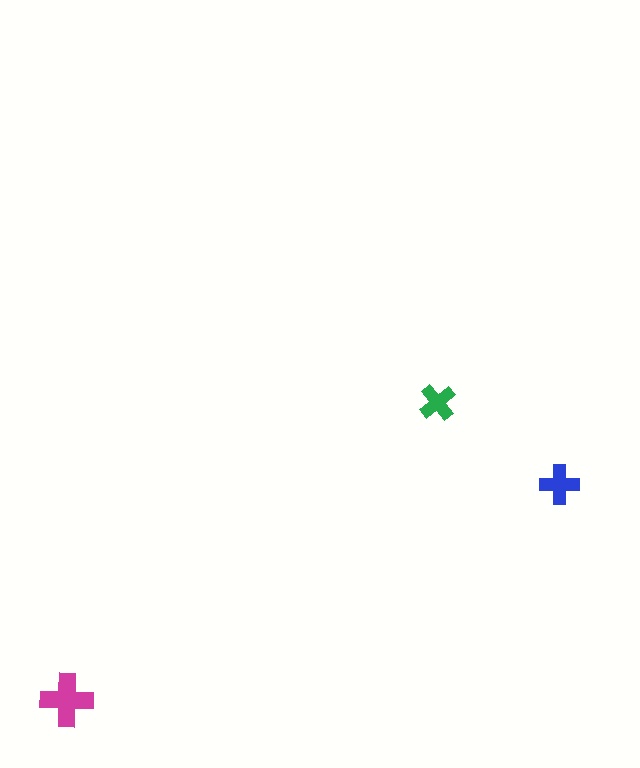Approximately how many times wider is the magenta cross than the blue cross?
About 1.5 times wider.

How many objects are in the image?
There are 3 objects in the image.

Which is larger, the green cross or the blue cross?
The blue one.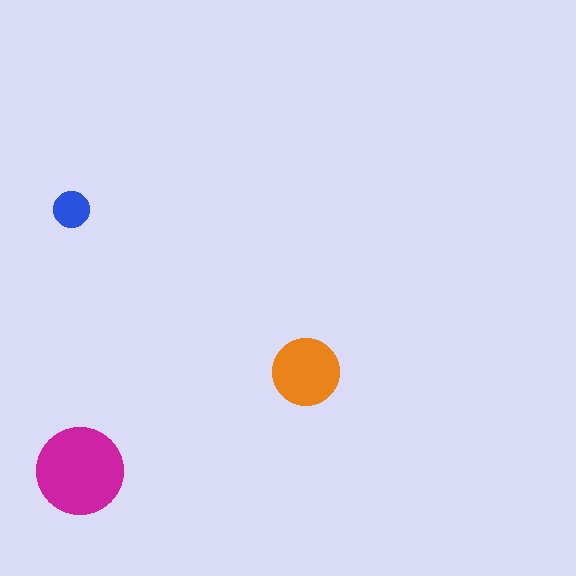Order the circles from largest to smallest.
the magenta one, the orange one, the blue one.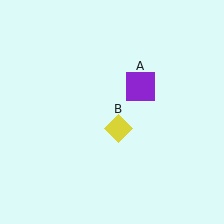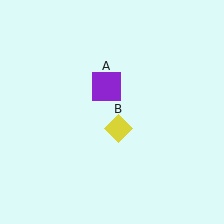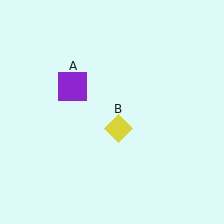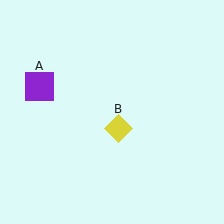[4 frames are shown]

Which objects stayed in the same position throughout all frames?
Yellow diamond (object B) remained stationary.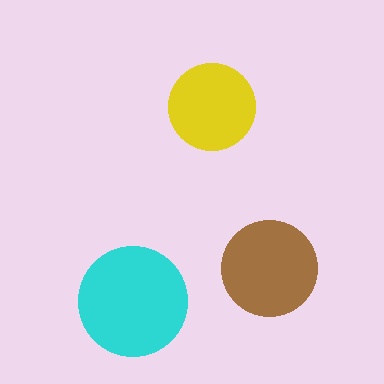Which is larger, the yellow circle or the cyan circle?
The cyan one.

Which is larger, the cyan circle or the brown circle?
The cyan one.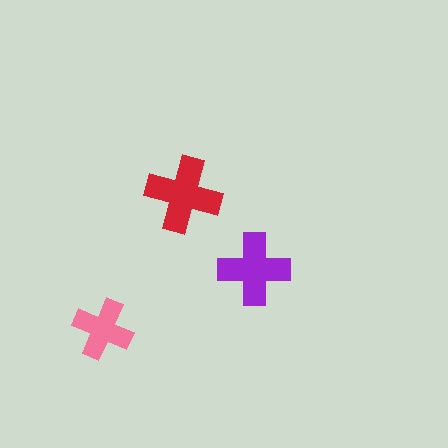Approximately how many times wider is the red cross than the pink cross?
About 1.5 times wider.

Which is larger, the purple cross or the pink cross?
The purple one.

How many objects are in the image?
There are 3 objects in the image.